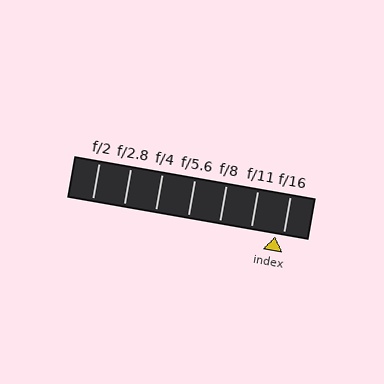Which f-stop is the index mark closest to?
The index mark is closest to f/16.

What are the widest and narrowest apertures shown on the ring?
The widest aperture shown is f/2 and the narrowest is f/16.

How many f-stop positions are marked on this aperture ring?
There are 7 f-stop positions marked.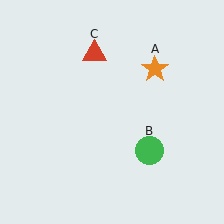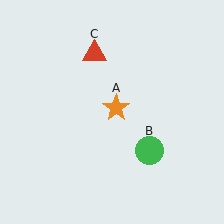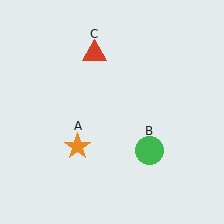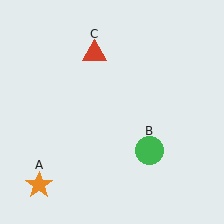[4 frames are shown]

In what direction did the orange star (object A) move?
The orange star (object A) moved down and to the left.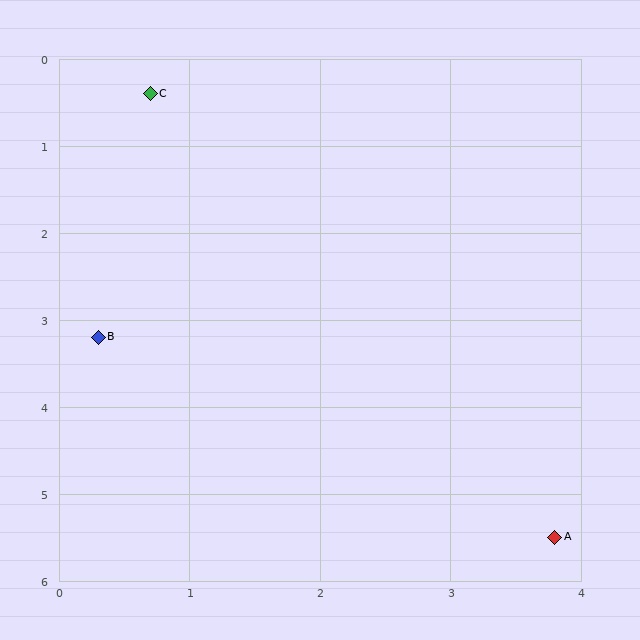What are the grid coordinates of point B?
Point B is at approximately (0.3, 3.2).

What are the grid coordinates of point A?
Point A is at approximately (3.8, 5.5).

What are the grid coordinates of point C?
Point C is at approximately (0.7, 0.4).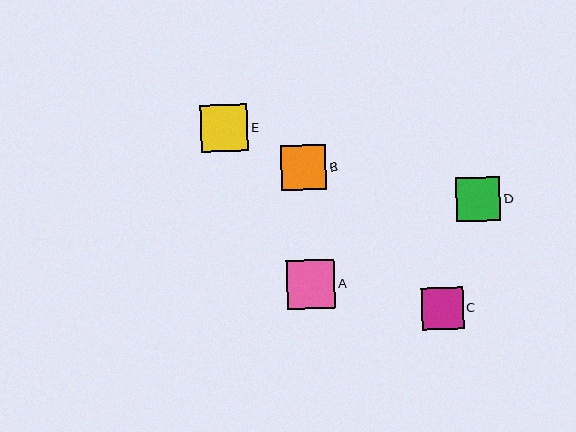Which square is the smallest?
Square C is the smallest with a size of approximately 42 pixels.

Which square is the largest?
Square A is the largest with a size of approximately 49 pixels.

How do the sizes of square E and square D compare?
Square E and square D are approximately the same size.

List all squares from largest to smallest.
From largest to smallest: A, E, B, D, C.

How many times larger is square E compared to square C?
Square E is approximately 1.1 times the size of square C.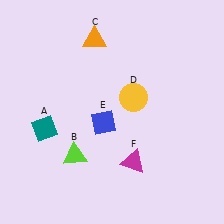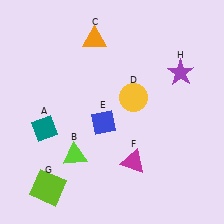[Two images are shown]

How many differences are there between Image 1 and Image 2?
There are 2 differences between the two images.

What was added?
A lime square (G), a purple star (H) were added in Image 2.